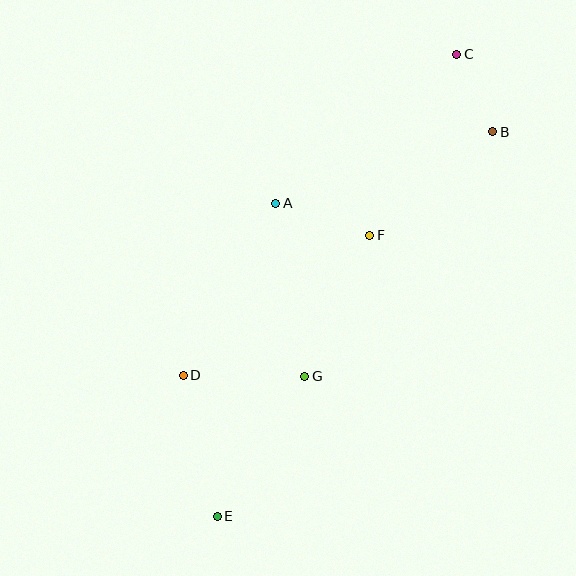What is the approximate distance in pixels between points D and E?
The distance between D and E is approximately 145 pixels.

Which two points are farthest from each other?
Points C and E are farthest from each other.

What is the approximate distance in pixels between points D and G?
The distance between D and G is approximately 122 pixels.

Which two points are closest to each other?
Points B and C are closest to each other.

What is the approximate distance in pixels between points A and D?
The distance between A and D is approximately 196 pixels.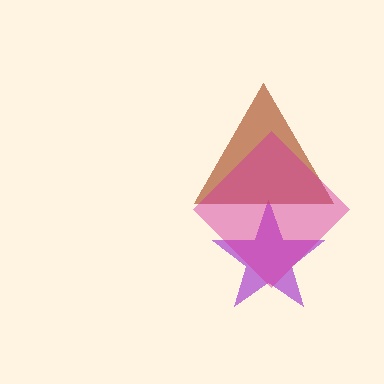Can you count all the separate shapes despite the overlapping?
Yes, there are 3 separate shapes.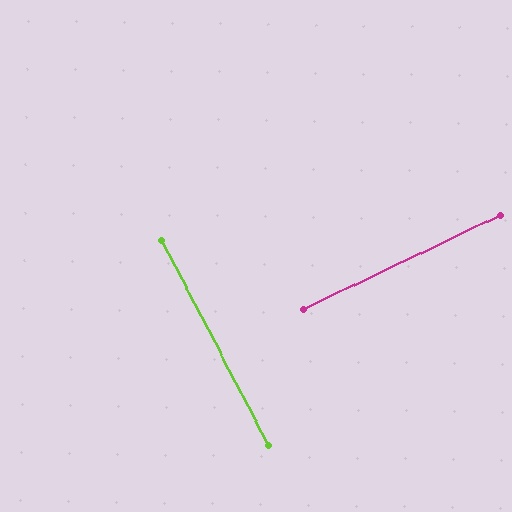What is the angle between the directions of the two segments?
Approximately 88 degrees.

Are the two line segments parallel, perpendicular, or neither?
Perpendicular — they meet at approximately 88°.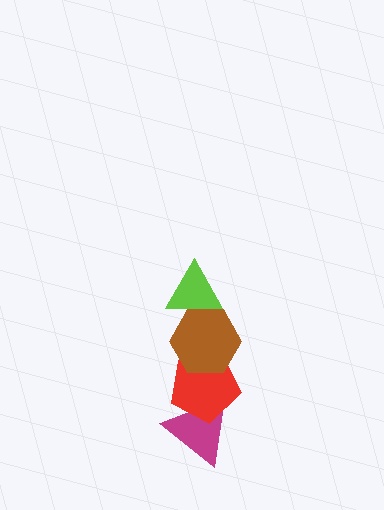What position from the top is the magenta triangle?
The magenta triangle is 4th from the top.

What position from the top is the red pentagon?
The red pentagon is 3rd from the top.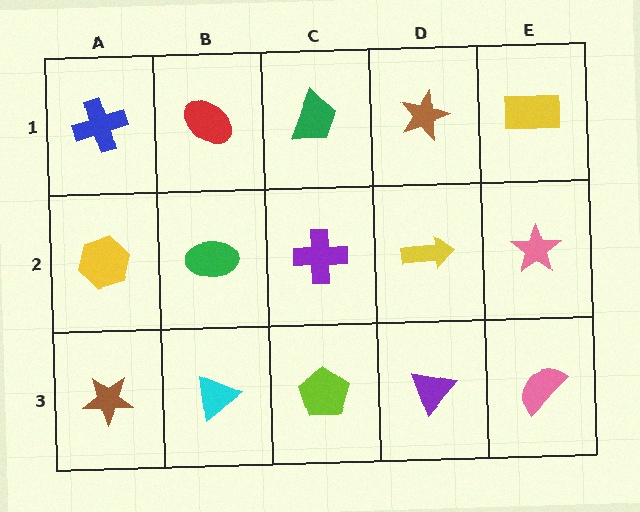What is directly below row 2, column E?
A pink semicircle.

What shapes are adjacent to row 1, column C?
A purple cross (row 2, column C), a red ellipse (row 1, column B), a brown star (row 1, column D).